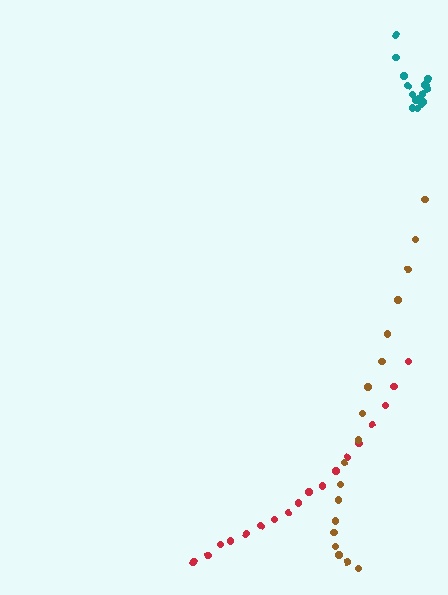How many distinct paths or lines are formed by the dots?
There are 3 distinct paths.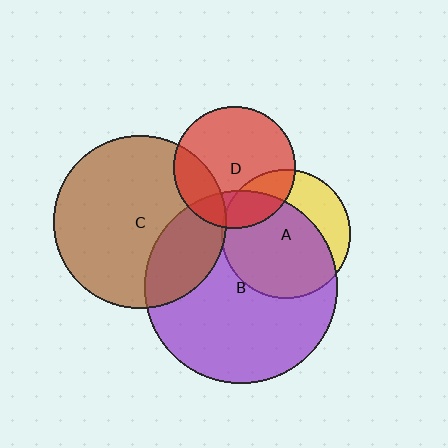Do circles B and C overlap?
Yes.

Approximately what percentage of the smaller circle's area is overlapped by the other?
Approximately 25%.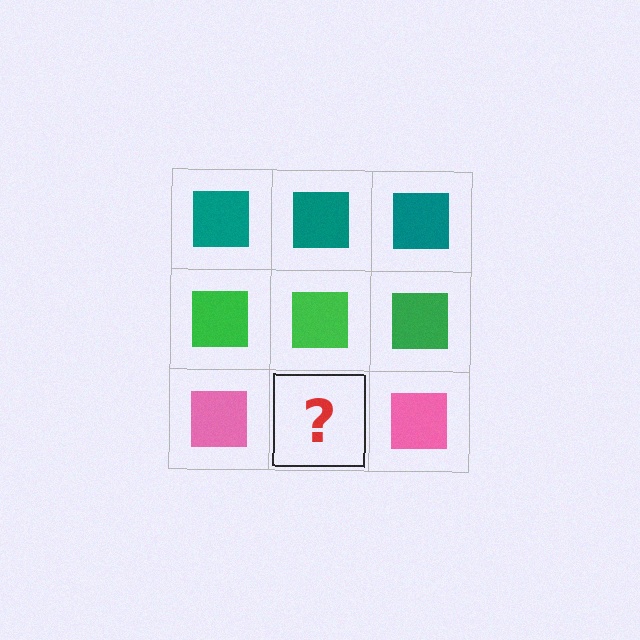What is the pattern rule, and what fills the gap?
The rule is that each row has a consistent color. The gap should be filled with a pink square.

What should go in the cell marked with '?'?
The missing cell should contain a pink square.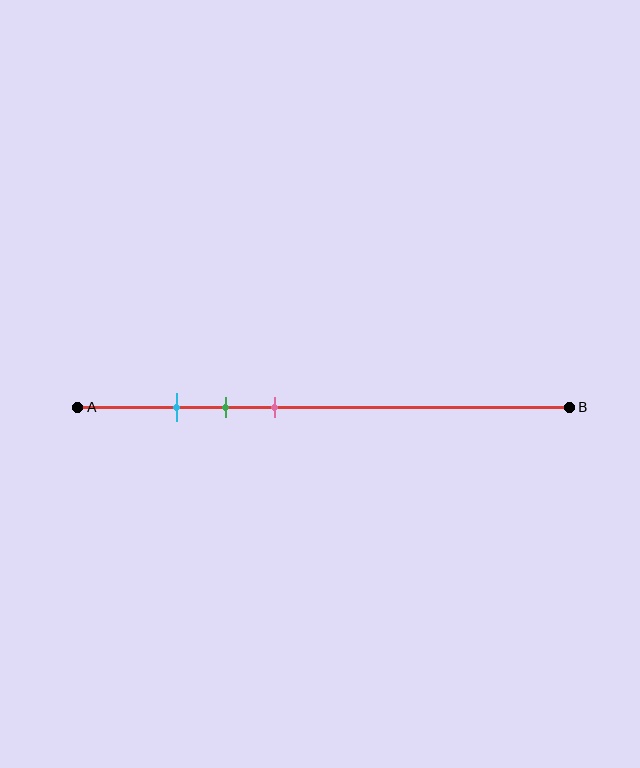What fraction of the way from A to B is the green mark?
The green mark is approximately 30% (0.3) of the way from A to B.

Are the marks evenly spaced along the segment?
Yes, the marks are approximately evenly spaced.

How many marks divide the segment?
There are 3 marks dividing the segment.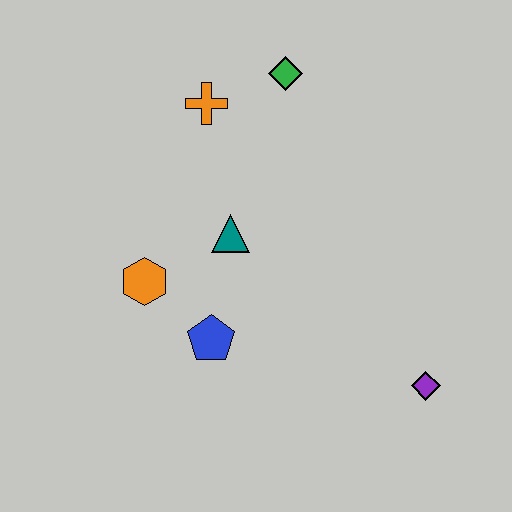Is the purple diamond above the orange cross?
No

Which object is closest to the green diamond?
The orange cross is closest to the green diamond.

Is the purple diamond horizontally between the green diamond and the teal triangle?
No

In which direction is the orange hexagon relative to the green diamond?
The orange hexagon is below the green diamond.